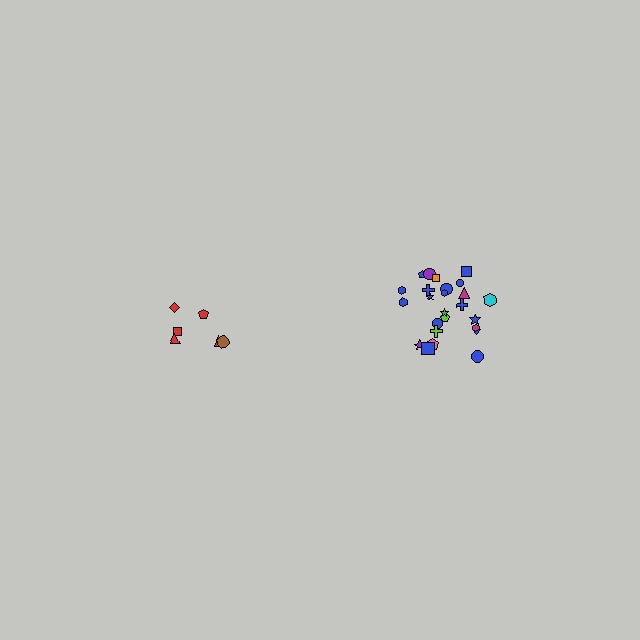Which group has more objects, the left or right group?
The right group.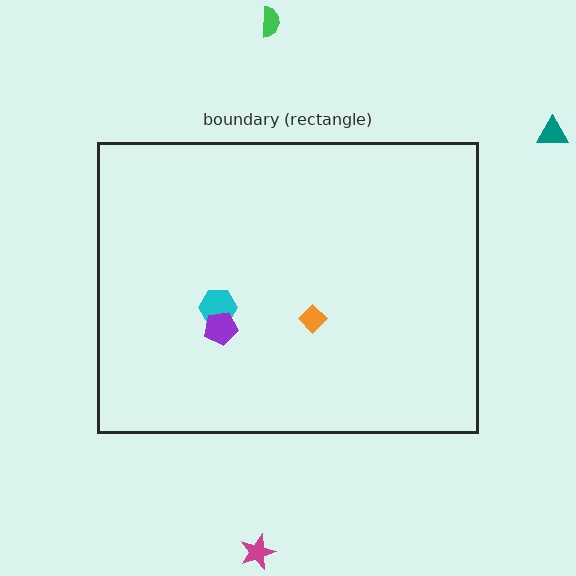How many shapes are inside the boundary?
3 inside, 3 outside.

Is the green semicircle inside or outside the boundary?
Outside.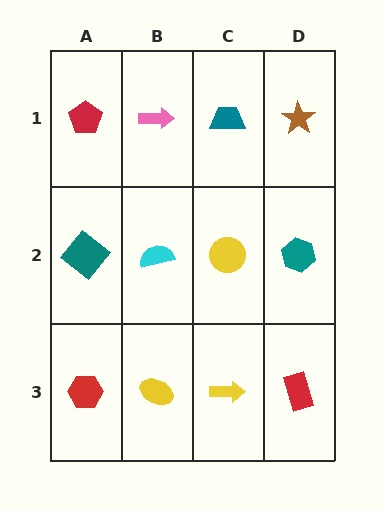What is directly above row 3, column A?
A teal diamond.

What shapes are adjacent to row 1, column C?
A yellow circle (row 2, column C), a pink arrow (row 1, column B), a brown star (row 1, column D).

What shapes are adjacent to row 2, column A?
A red pentagon (row 1, column A), a red hexagon (row 3, column A), a cyan semicircle (row 2, column B).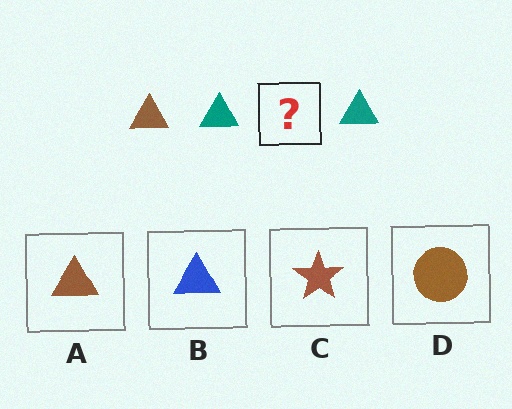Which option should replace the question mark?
Option A.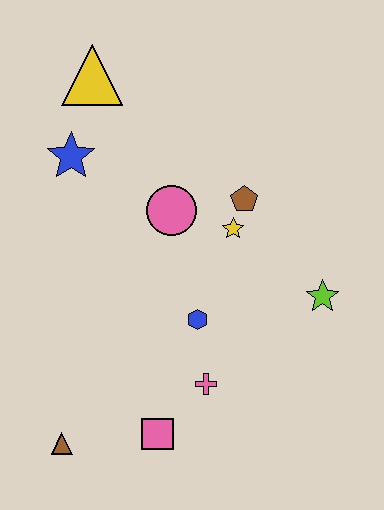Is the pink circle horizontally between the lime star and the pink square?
Yes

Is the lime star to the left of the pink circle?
No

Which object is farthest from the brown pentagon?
The brown triangle is farthest from the brown pentagon.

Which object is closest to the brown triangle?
The pink square is closest to the brown triangle.